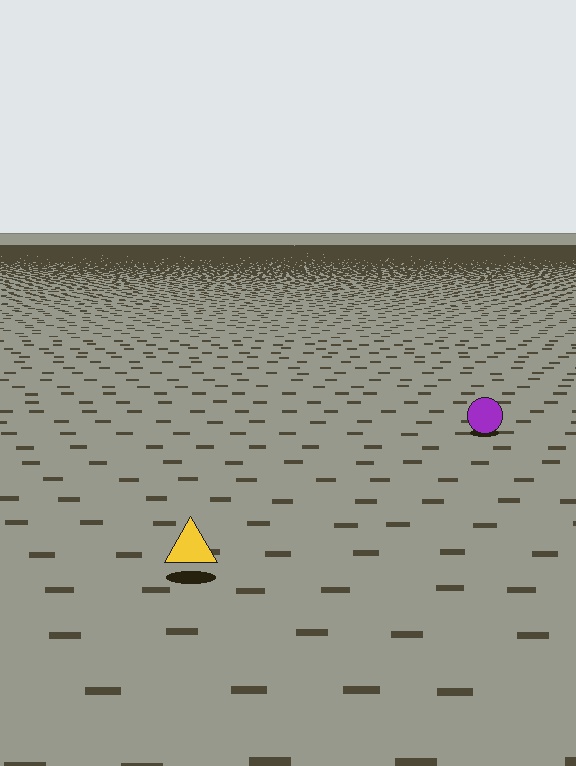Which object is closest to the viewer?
The yellow triangle is closest. The texture marks near it are larger and more spread out.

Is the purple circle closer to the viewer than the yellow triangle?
No. The yellow triangle is closer — you can tell from the texture gradient: the ground texture is coarser near it.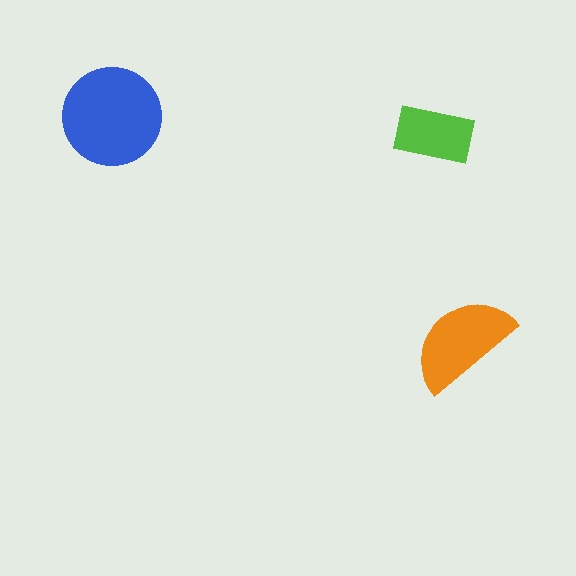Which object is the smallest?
The lime rectangle.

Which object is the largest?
The blue circle.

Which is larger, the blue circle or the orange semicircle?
The blue circle.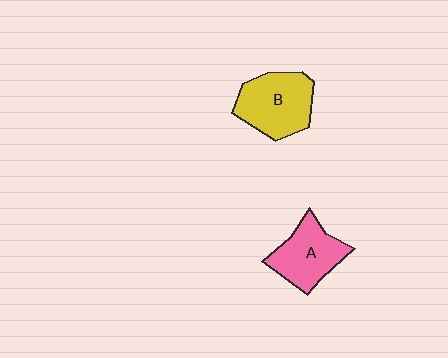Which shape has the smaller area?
Shape A (pink).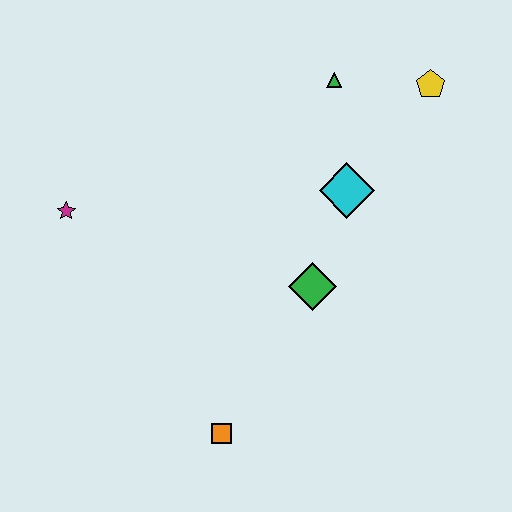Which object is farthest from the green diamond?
The magenta star is farthest from the green diamond.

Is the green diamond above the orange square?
Yes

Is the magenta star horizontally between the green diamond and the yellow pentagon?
No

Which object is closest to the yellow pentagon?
The green triangle is closest to the yellow pentagon.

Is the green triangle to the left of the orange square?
No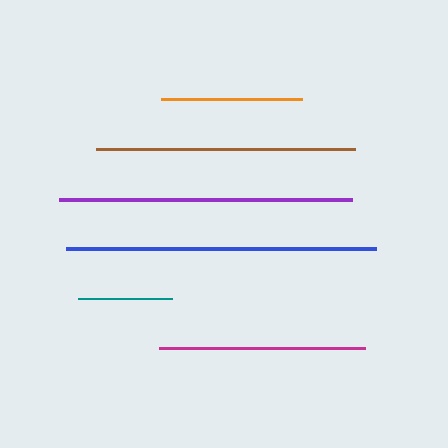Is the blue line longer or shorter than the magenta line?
The blue line is longer than the magenta line.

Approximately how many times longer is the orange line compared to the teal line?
The orange line is approximately 1.5 times the length of the teal line.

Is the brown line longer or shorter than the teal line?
The brown line is longer than the teal line.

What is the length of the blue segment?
The blue segment is approximately 310 pixels long.